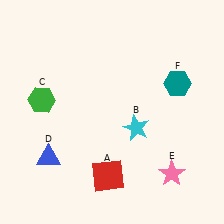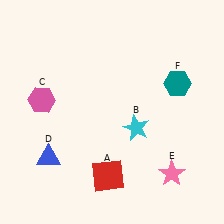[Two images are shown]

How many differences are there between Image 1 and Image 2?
There is 1 difference between the two images.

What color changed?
The hexagon (C) changed from green in Image 1 to pink in Image 2.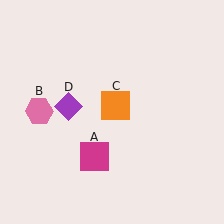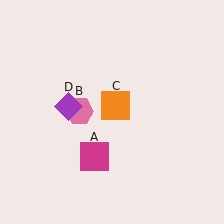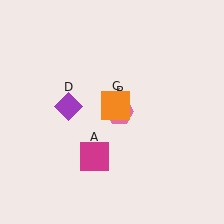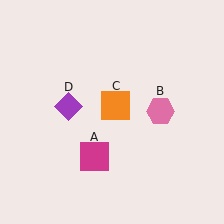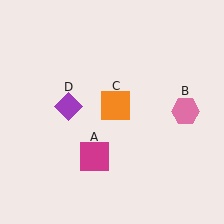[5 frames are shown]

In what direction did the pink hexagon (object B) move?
The pink hexagon (object B) moved right.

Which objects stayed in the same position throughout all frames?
Magenta square (object A) and orange square (object C) and purple diamond (object D) remained stationary.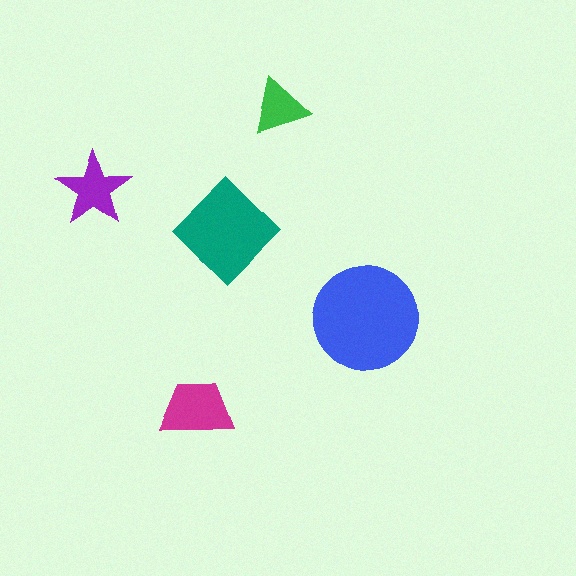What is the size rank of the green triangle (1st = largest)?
5th.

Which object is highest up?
The green triangle is topmost.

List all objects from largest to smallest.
The blue circle, the teal diamond, the magenta trapezoid, the purple star, the green triangle.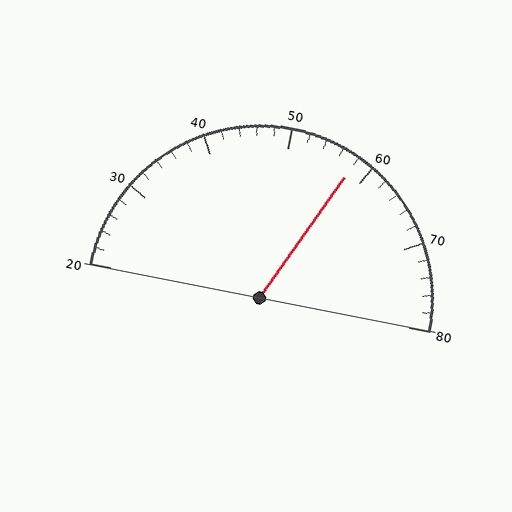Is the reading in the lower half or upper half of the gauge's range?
The reading is in the upper half of the range (20 to 80).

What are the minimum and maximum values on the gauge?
The gauge ranges from 20 to 80.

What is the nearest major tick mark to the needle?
The nearest major tick mark is 60.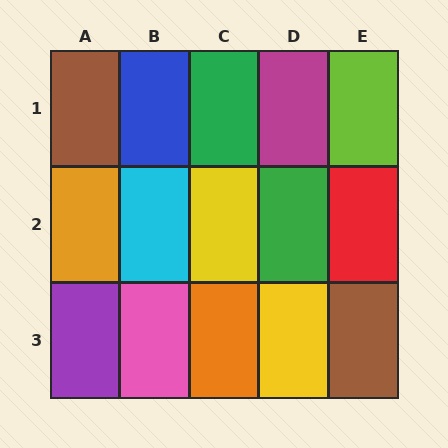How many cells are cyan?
1 cell is cyan.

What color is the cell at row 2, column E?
Red.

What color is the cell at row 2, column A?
Orange.